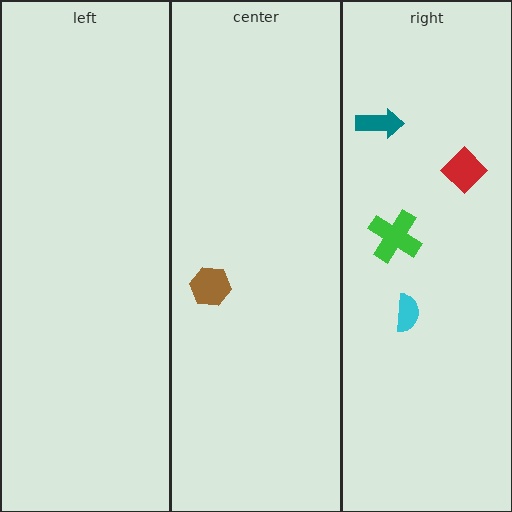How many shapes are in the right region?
4.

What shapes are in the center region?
The brown hexagon.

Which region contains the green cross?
The right region.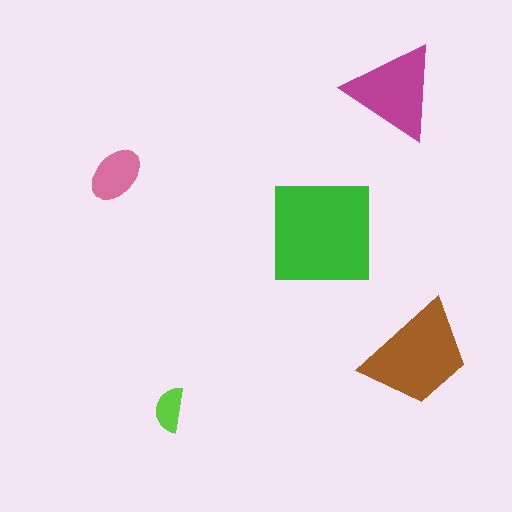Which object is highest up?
The magenta triangle is topmost.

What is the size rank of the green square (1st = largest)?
1st.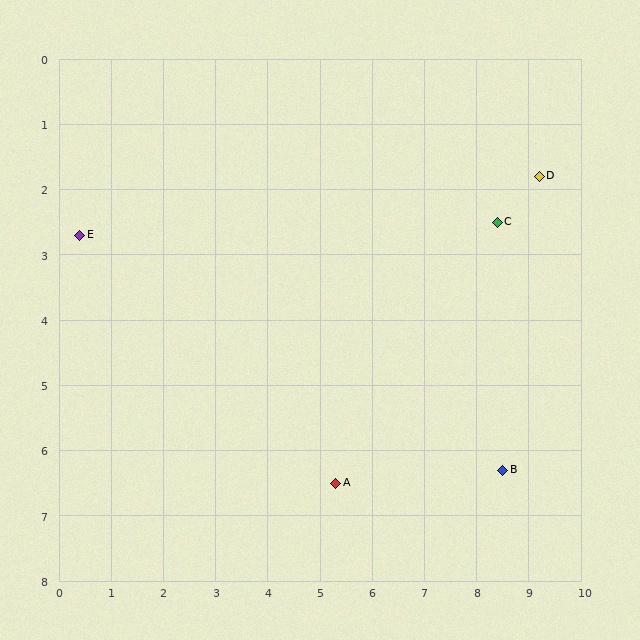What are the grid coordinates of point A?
Point A is at approximately (5.3, 6.5).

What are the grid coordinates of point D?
Point D is at approximately (9.2, 1.8).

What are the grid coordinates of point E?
Point E is at approximately (0.4, 2.7).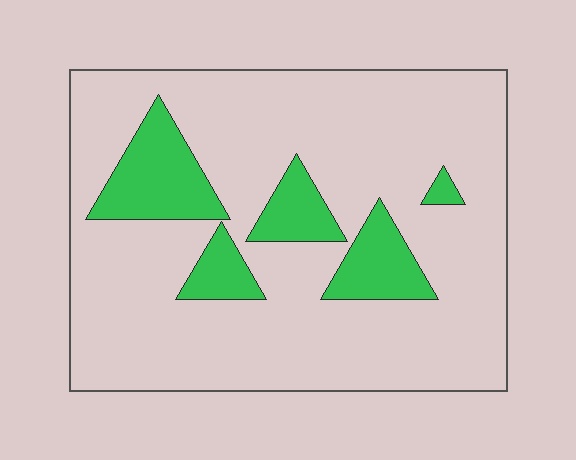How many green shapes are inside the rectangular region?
5.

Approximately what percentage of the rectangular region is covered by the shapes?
Approximately 15%.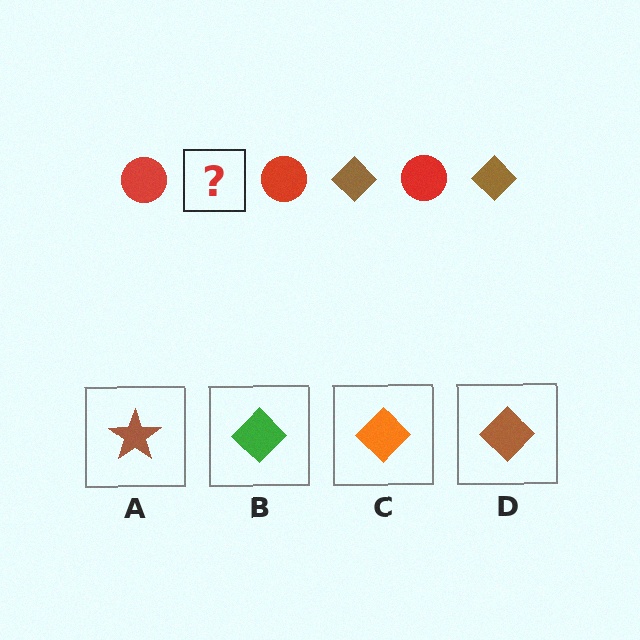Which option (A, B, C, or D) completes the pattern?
D.